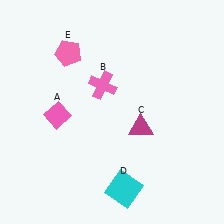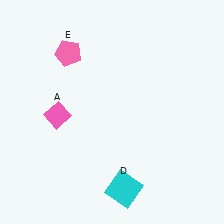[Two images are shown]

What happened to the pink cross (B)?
The pink cross (B) was removed in Image 2. It was in the top-left area of Image 1.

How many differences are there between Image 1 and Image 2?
There are 2 differences between the two images.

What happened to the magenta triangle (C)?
The magenta triangle (C) was removed in Image 2. It was in the bottom-right area of Image 1.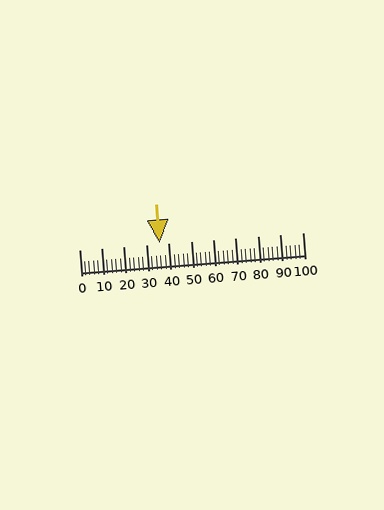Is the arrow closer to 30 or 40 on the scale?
The arrow is closer to 40.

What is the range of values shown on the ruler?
The ruler shows values from 0 to 100.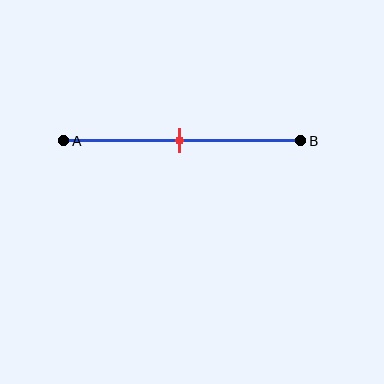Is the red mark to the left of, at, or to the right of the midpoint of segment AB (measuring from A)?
The red mark is approximately at the midpoint of segment AB.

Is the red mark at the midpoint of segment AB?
Yes, the mark is approximately at the midpoint.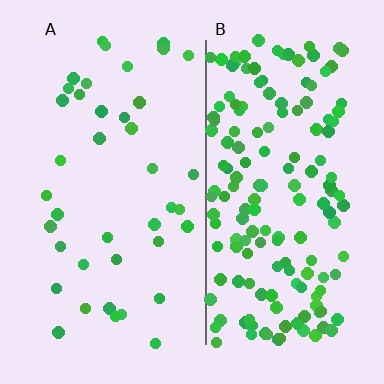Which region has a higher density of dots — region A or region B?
B (the right).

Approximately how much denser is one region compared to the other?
Approximately 4.0× — region B over region A.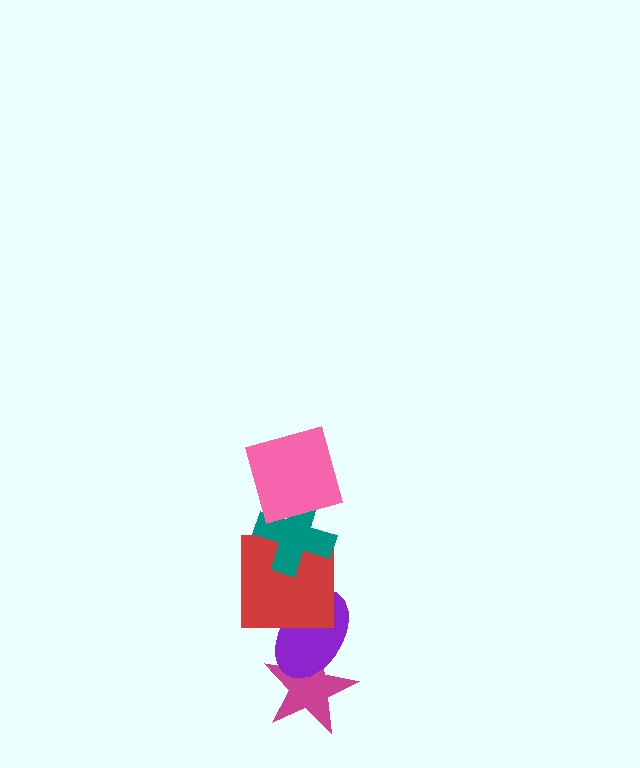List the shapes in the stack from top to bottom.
From top to bottom: the pink square, the teal cross, the red square, the purple ellipse, the magenta star.